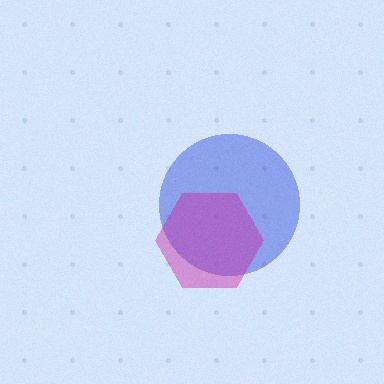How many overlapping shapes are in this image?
There are 2 overlapping shapes in the image.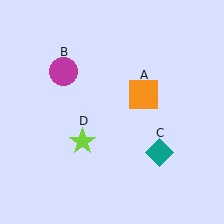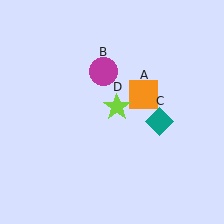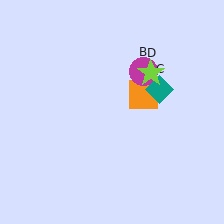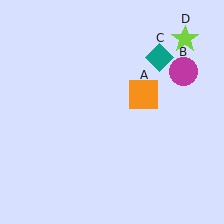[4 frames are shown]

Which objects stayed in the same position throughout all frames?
Orange square (object A) remained stationary.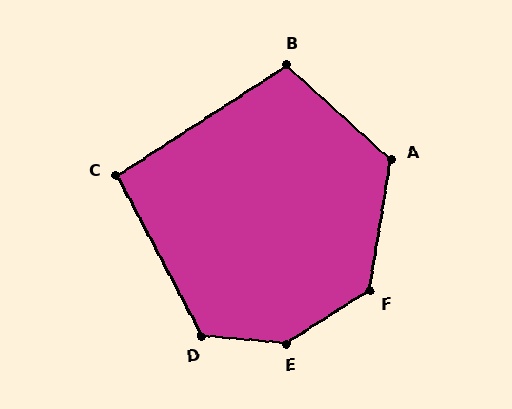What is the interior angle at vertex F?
Approximately 132 degrees (obtuse).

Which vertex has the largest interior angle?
E, at approximately 142 degrees.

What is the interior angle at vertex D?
Approximately 123 degrees (obtuse).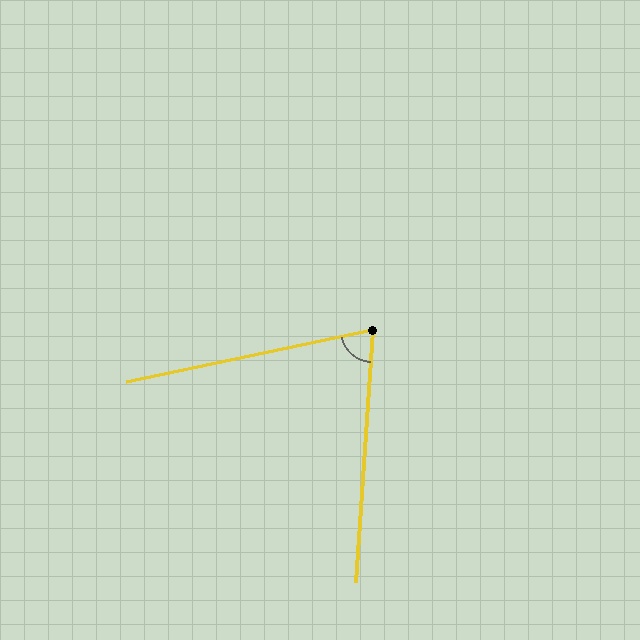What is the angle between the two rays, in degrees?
Approximately 74 degrees.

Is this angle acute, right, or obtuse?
It is acute.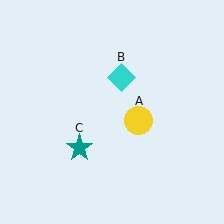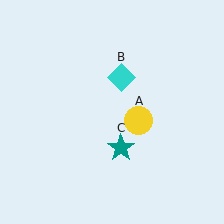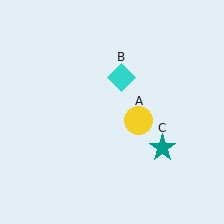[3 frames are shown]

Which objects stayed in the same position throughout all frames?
Yellow circle (object A) and cyan diamond (object B) remained stationary.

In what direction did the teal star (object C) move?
The teal star (object C) moved right.